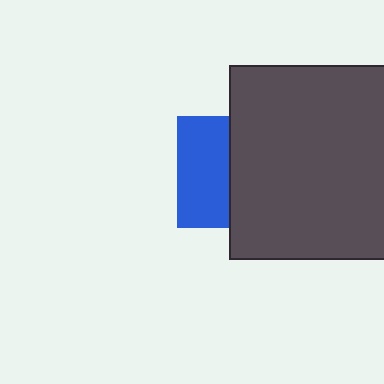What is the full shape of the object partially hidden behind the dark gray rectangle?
The partially hidden object is a blue square.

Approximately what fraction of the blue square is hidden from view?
Roughly 54% of the blue square is hidden behind the dark gray rectangle.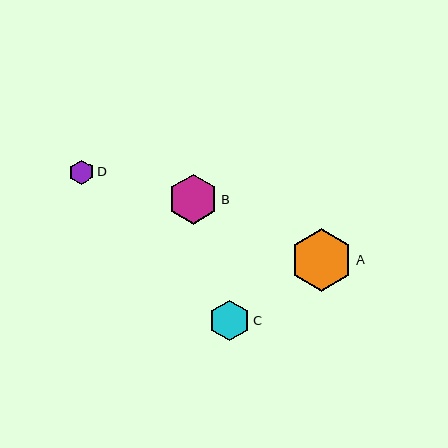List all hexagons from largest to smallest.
From largest to smallest: A, B, C, D.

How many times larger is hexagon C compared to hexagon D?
Hexagon C is approximately 1.7 times the size of hexagon D.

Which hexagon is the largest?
Hexagon A is the largest with a size of approximately 63 pixels.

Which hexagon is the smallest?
Hexagon D is the smallest with a size of approximately 24 pixels.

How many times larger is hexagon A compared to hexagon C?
Hexagon A is approximately 1.5 times the size of hexagon C.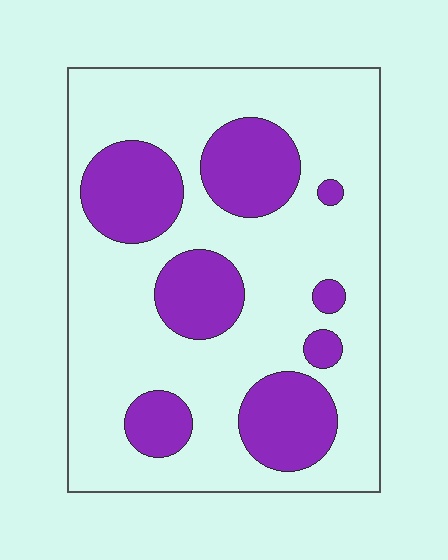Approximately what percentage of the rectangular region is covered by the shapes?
Approximately 30%.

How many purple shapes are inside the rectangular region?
8.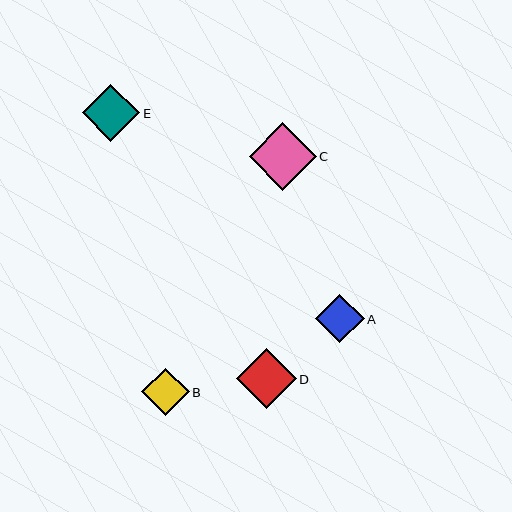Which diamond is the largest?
Diamond C is the largest with a size of approximately 67 pixels.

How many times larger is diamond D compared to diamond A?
Diamond D is approximately 1.2 times the size of diamond A.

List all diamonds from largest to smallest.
From largest to smallest: C, D, E, A, B.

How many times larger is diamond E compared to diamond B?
Diamond E is approximately 1.2 times the size of diamond B.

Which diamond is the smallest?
Diamond B is the smallest with a size of approximately 48 pixels.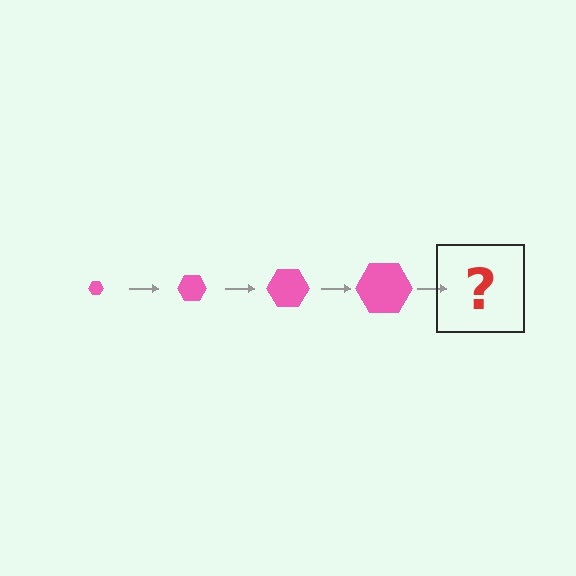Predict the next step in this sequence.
The next step is a pink hexagon, larger than the previous one.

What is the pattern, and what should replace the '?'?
The pattern is that the hexagon gets progressively larger each step. The '?' should be a pink hexagon, larger than the previous one.